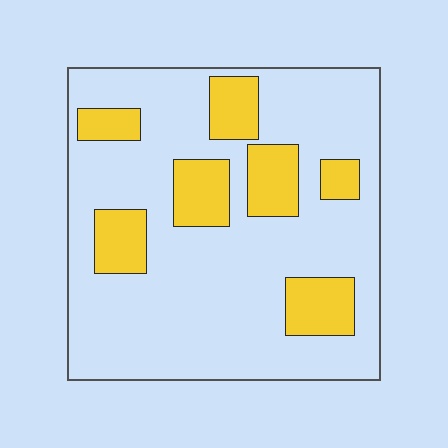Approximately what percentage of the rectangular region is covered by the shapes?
Approximately 25%.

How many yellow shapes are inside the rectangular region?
7.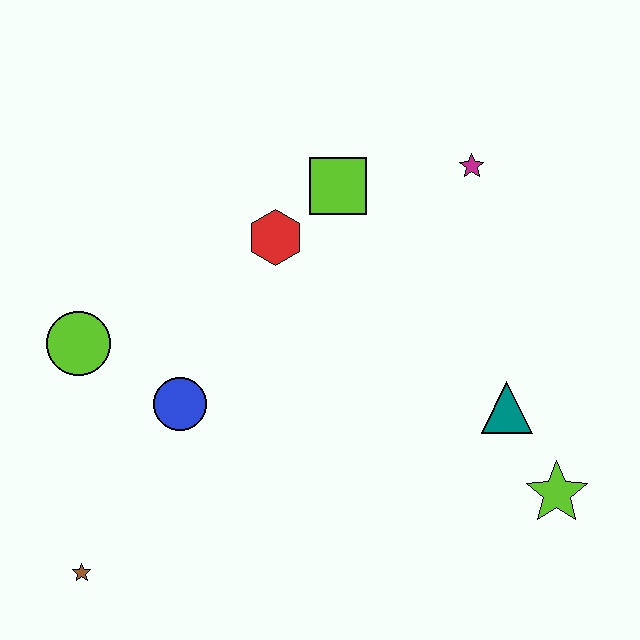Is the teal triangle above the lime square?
No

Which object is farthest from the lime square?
The brown star is farthest from the lime square.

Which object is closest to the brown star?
The blue circle is closest to the brown star.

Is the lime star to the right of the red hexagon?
Yes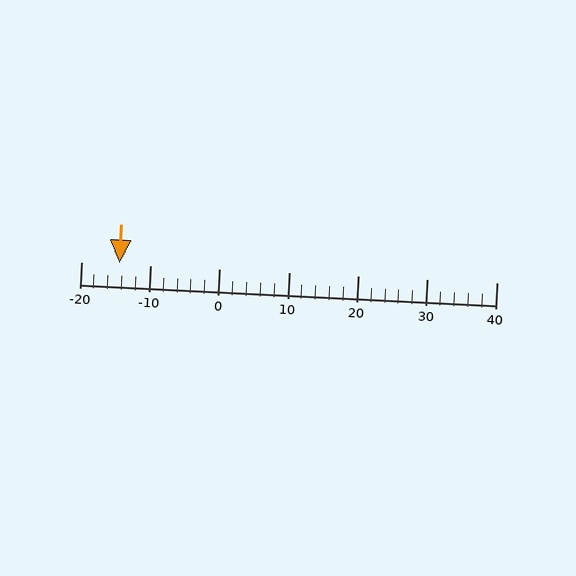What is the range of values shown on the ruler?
The ruler shows values from -20 to 40.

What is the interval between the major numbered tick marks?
The major tick marks are spaced 10 units apart.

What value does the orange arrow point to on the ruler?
The orange arrow points to approximately -14.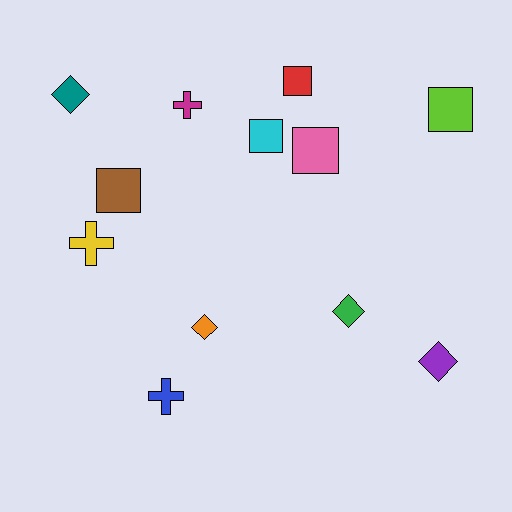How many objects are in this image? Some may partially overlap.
There are 12 objects.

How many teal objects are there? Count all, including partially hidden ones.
There is 1 teal object.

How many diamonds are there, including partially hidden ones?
There are 4 diamonds.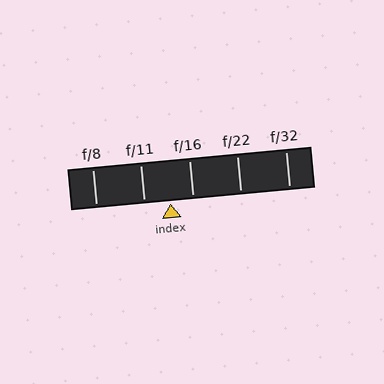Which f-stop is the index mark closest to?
The index mark is closest to f/16.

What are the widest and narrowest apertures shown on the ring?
The widest aperture shown is f/8 and the narrowest is f/32.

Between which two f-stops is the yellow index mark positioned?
The index mark is between f/11 and f/16.